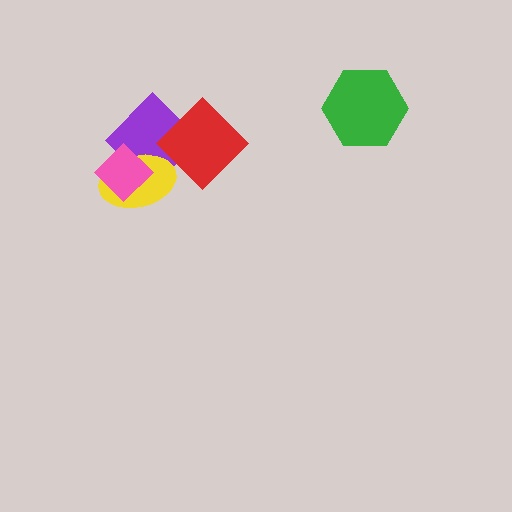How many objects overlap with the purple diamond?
3 objects overlap with the purple diamond.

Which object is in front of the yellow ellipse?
The pink diamond is in front of the yellow ellipse.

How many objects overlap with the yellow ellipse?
3 objects overlap with the yellow ellipse.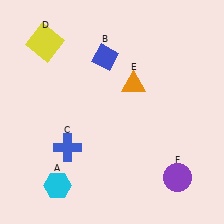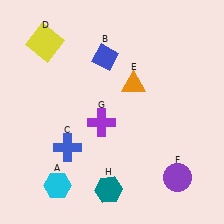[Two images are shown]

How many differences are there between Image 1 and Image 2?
There are 2 differences between the two images.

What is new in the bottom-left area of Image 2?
A purple cross (G) was added in the bottom-left area of Image 2.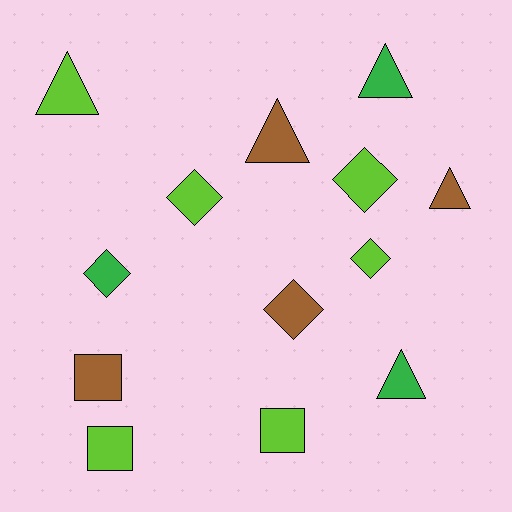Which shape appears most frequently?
Diamond, with 5 objects.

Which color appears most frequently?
Lime, with 6 objects.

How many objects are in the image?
There are 13 objects.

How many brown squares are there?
There is 1 brown square.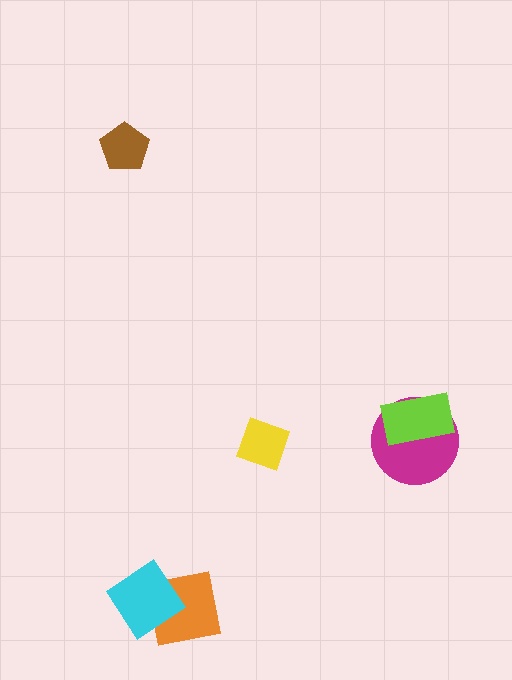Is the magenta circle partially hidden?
Yes, it is partially covered by another shape.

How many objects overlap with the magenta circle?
1 object overlaps with the magenta circle.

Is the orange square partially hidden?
Yes, it is partially covered by another shape.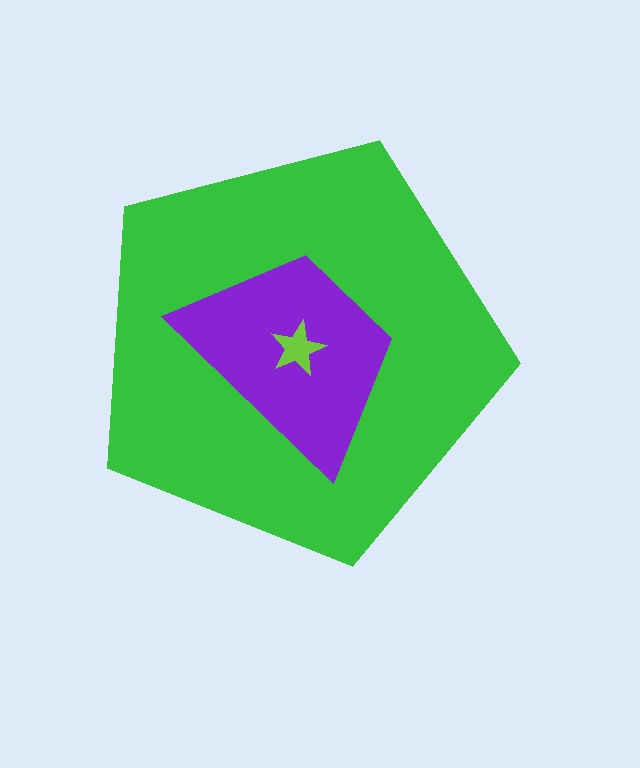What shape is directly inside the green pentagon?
The purple trapezoid.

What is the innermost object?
The lime star.